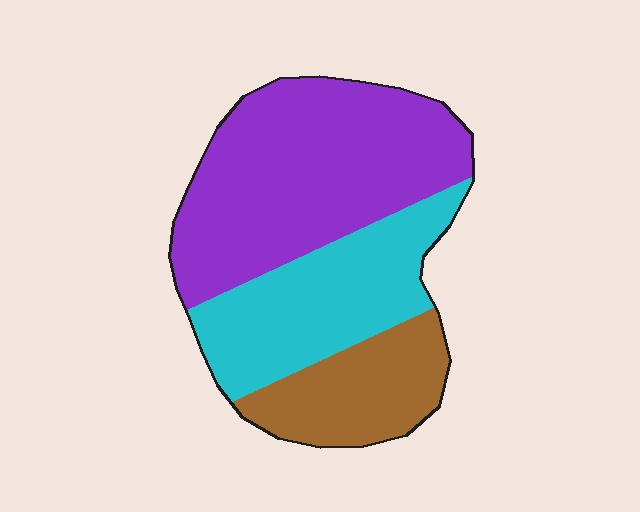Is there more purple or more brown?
Purple.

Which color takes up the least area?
Brown, at roughly 20%.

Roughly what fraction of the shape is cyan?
Cyan takes up between a sixth and a third of the shape.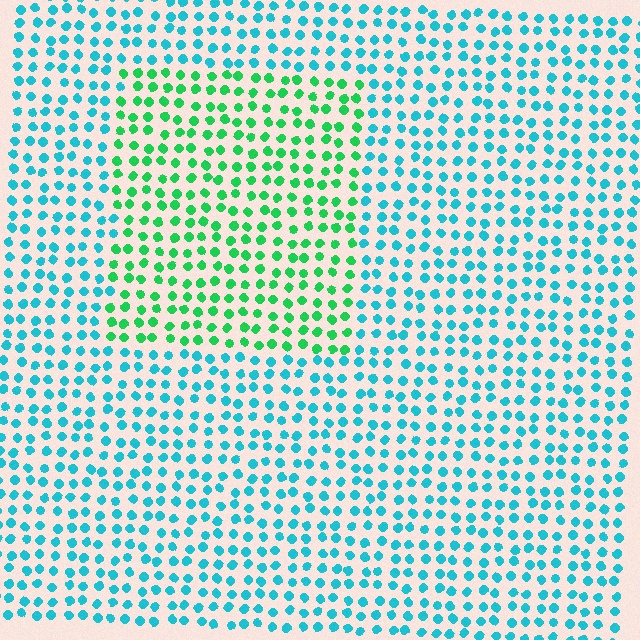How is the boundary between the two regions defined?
The boundary is defined purely by a slight shift in hue (about 47 degrees). Spacing, size, and orientation are identical on both sides.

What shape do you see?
I see a rectangle.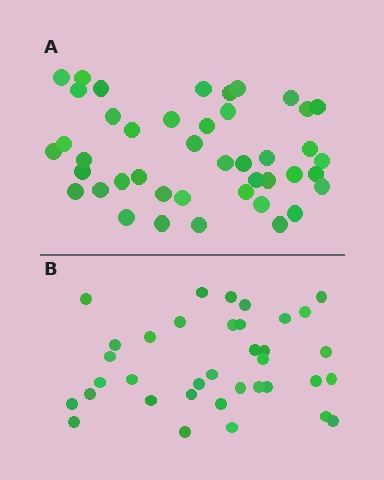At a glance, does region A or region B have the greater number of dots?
Region A (the top region) has more dots.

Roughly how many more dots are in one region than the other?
Region A has roughly 8 or so more dots than region B.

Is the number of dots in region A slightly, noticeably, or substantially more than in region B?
Region A has only slightly more — the two regions are fairly close. The ratio is roughly 1.2 to 1.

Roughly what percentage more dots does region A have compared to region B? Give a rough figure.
About 20% more.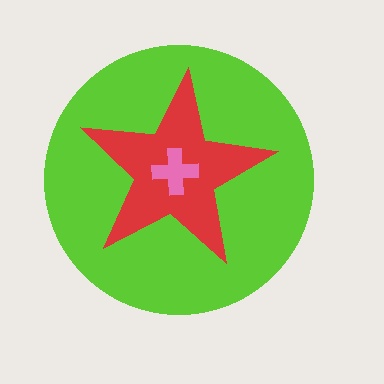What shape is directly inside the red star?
The pink cross.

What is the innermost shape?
The pink cross.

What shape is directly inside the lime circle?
The red star.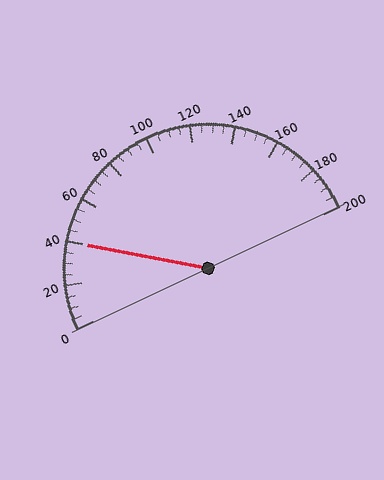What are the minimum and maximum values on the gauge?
The gauge ranges from 0 to 200.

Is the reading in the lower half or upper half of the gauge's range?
The reading is in the lower half of the range (0 to 200).